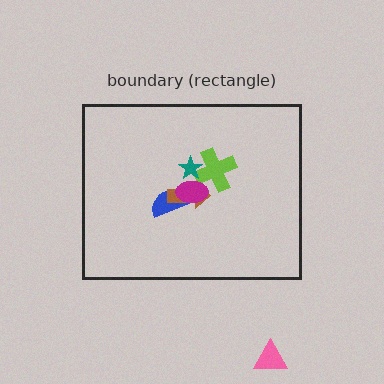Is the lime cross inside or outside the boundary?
Inside.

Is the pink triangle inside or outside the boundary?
Outside.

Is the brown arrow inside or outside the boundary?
Inside.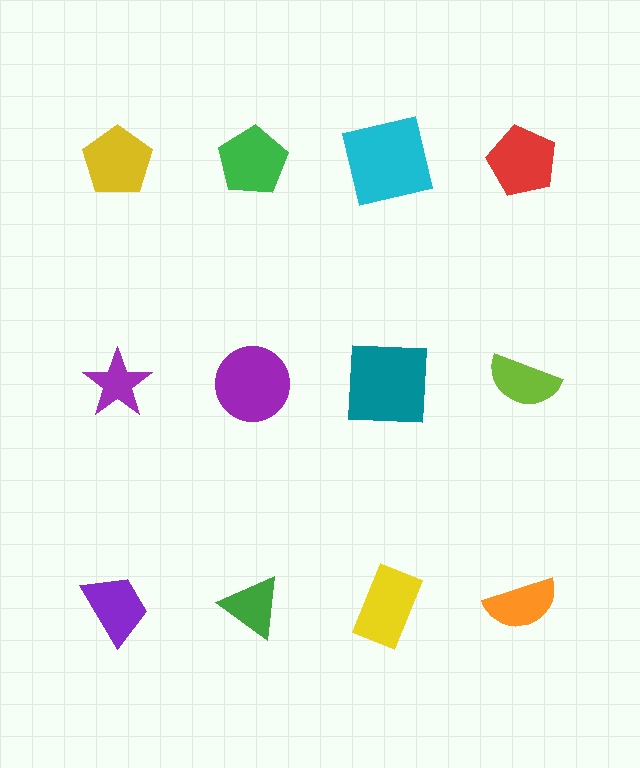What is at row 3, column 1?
A purple trapezoid.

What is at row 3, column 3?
A yellow rectangle.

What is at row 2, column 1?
A purple star.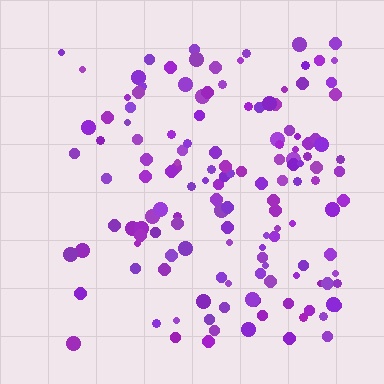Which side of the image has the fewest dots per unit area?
The left.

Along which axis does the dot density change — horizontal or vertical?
Horizontal.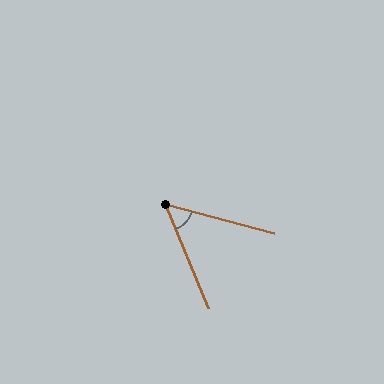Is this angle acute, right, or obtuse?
It is acute.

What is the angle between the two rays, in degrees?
Approximately 53 degrees.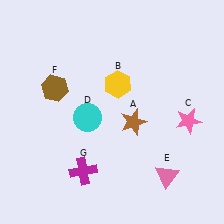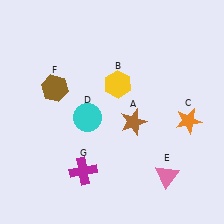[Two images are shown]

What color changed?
The star (C) changed from pink in Image 1 to orange in Image 2.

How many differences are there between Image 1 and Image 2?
There is 1 difference between the two images.